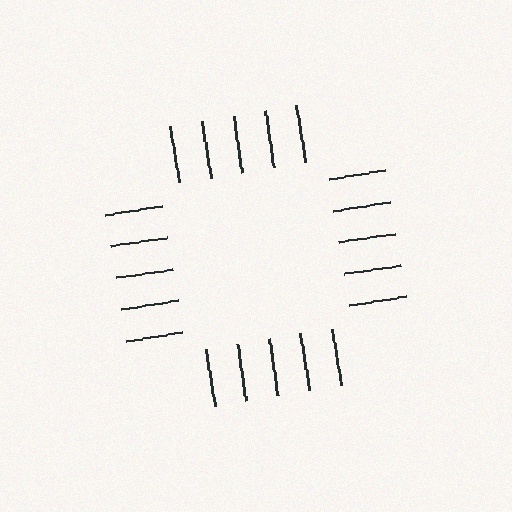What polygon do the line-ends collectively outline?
An illusory square — the line segments terminate on its edges but no continuous stroke is drawn.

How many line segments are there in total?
20 — 5 along each of the 4 edges.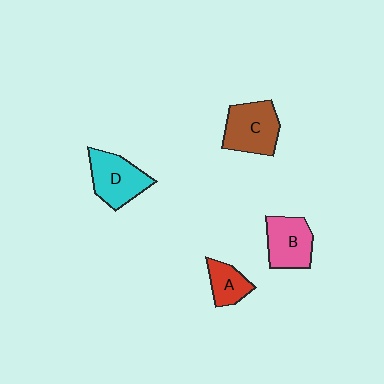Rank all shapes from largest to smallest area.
From largest to smallest: C (brown), D (cyan), B (pink), A (red).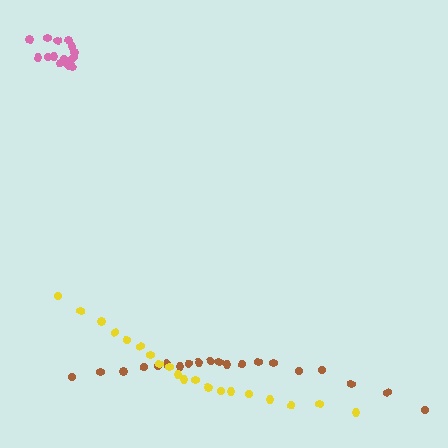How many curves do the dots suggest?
There are 3 distinct paths.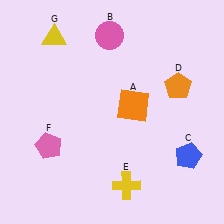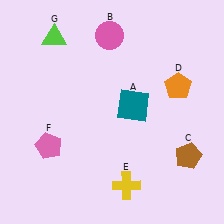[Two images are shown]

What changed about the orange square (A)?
In Image 1, A is orange. In Image 2, it changed to teal.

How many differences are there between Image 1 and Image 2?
There are 3 differences between the two images.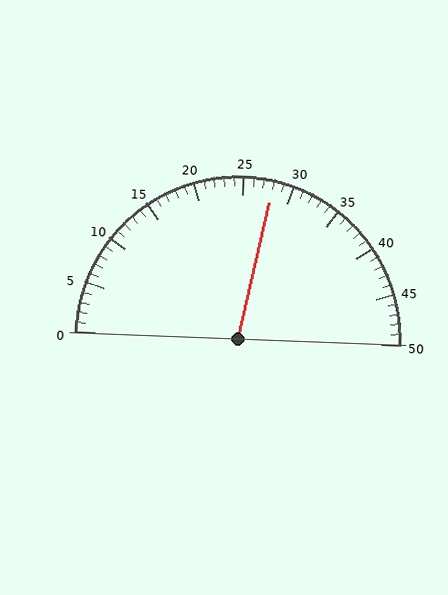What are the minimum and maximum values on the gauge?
The gauge ranges from 0 to 50.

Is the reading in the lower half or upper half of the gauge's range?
The reading is in the upper half of the range (0 to 50).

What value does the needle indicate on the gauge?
The needle indicates approximately 28.